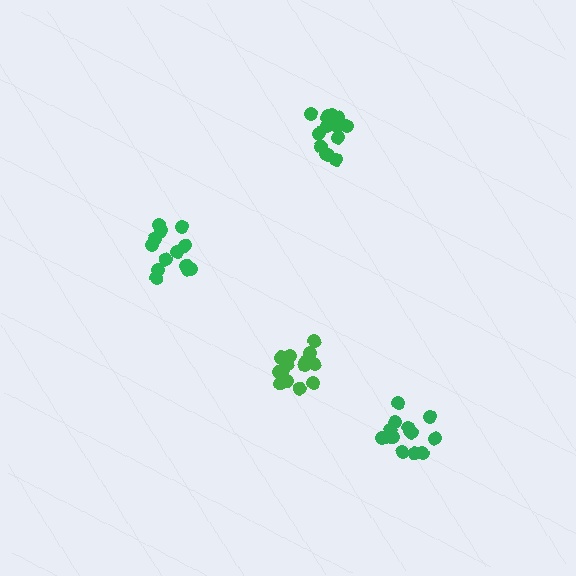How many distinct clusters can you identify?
There are 4 distinct clusters.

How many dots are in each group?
Group 1: 15 dots, Group 2: 13 dots, Group 3: 16 dots, Group 4: 15 dots (59 total).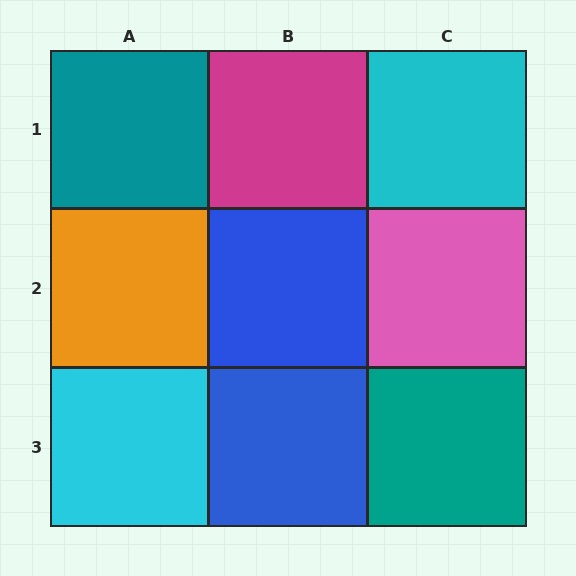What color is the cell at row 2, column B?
Blue.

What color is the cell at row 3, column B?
Blue.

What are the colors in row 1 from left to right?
Teal, magenta, cyan.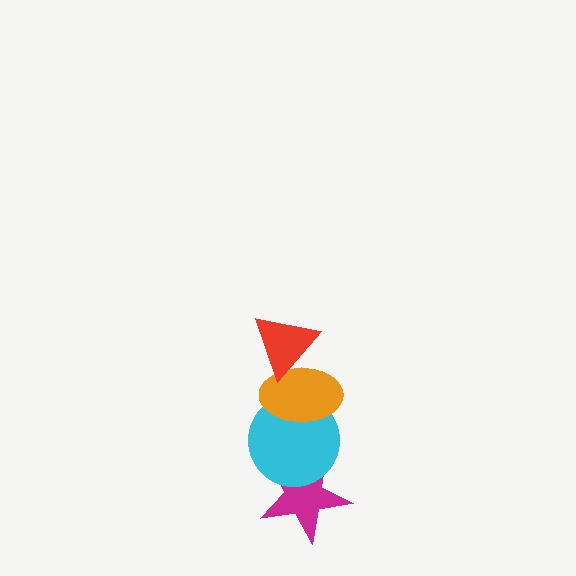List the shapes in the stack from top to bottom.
From top to bottom: the red triangle, the orange ellipse, the cyan circle, the magenta star.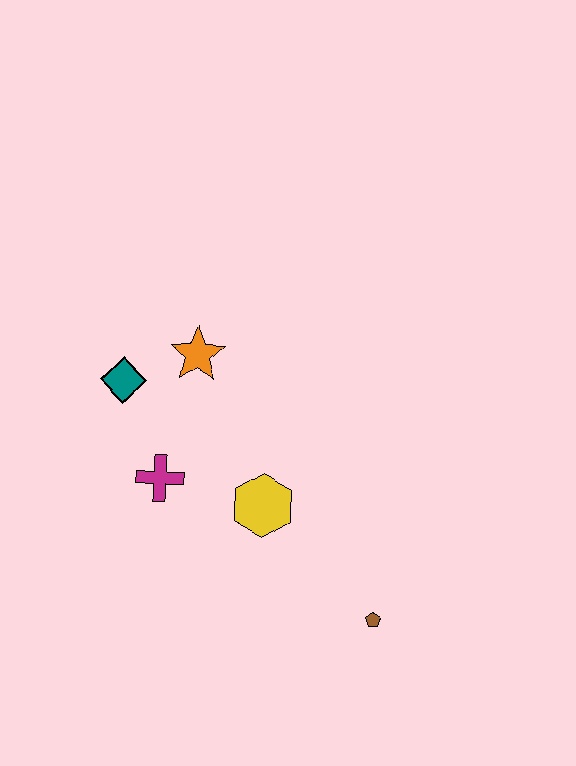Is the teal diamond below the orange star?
Yes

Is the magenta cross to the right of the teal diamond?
Yes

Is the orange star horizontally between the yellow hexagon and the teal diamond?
Yes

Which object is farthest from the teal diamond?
The brown pentagon is farthest from the teal diamond.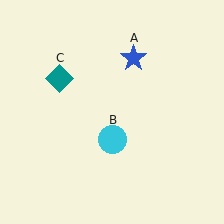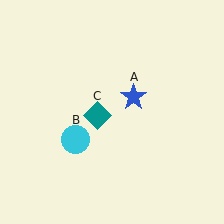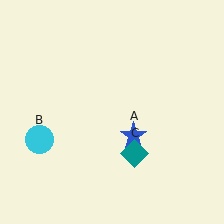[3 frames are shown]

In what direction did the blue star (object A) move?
The blue star (object A) moved down.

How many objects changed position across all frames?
3 objects changed position: blue star (object A), cyan circle (object B), teal diamond (object C).